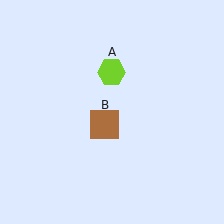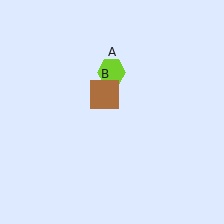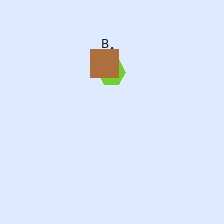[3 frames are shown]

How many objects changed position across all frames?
1 object changed position: brown square (object B).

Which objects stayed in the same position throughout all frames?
Lime hexagon (object A) remained stationary.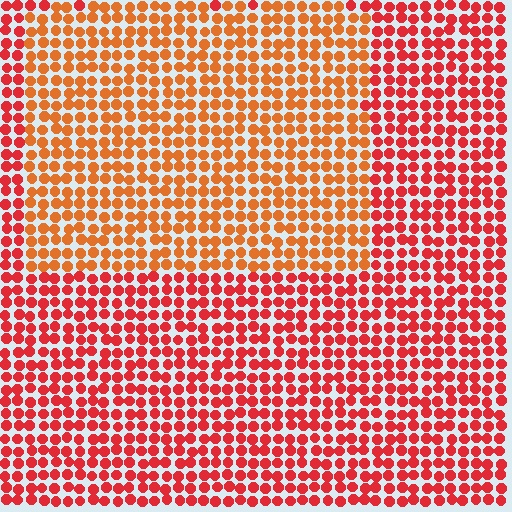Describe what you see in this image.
The image is filled with small red elements in a uniform arrangement. A rectangle-shaped region is visible where the elements are tinted to a slightly different hue, forming a subtle color boundary.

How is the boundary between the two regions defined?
The boundary is defined purely by a slight shift in hue (about 28 degrees). Spacing, size, and orientation are identical on both sides.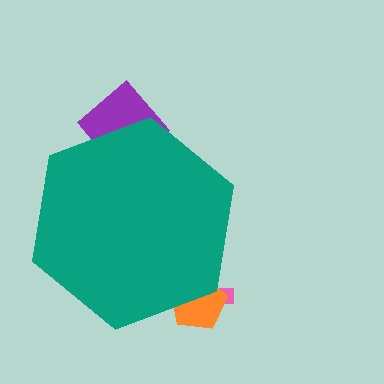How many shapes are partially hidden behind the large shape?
4 shapes are partially hidden.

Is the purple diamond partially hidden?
Yes, the purple diamond is partially hidden behind the teal hexagon.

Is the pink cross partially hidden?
Yes, the pink cross is partially hidden behind the teal hexagon.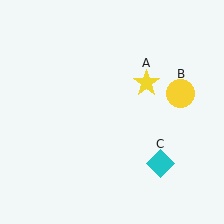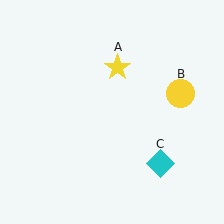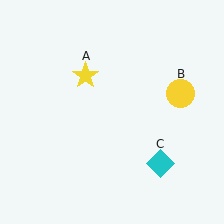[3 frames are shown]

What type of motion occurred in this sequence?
The yellow star (object A) rotated counterclockwise around the center of the scene.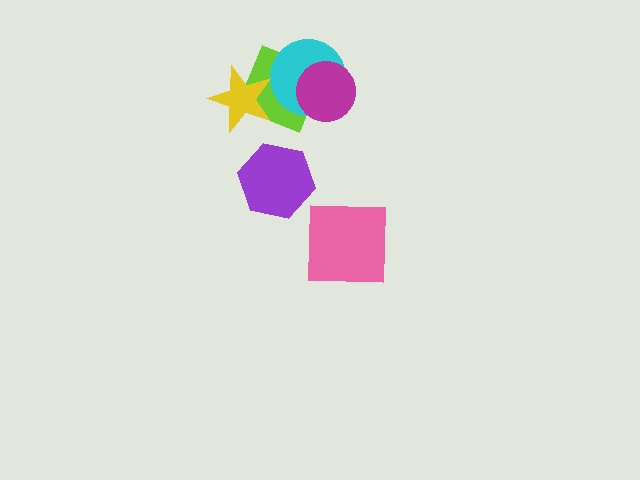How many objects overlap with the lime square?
3 objects overlap with the lime square.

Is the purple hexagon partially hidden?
No, no other shape covers it.